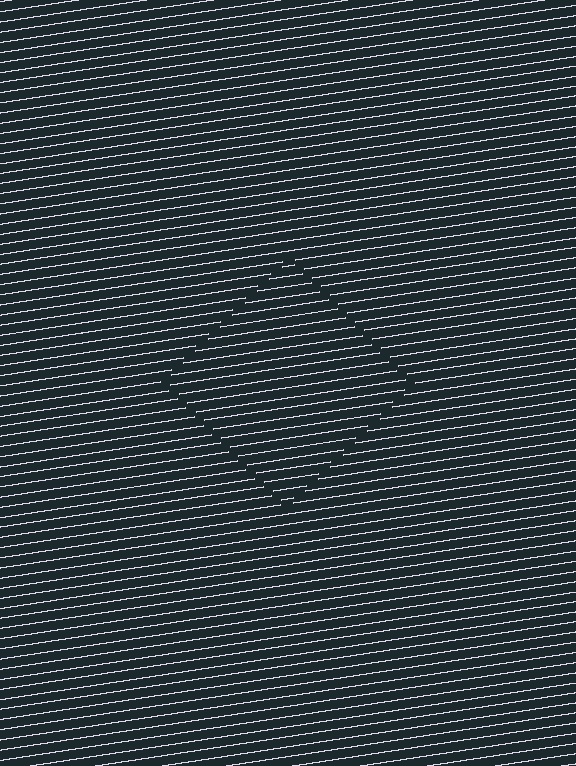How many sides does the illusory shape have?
4 sides — the line-ends trace a square.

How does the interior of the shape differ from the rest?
The interior of the shape contains the same grating, shifted by half a period — the contour is defined by the phase discontinuity where line-ends from the inner and outer gratings abut.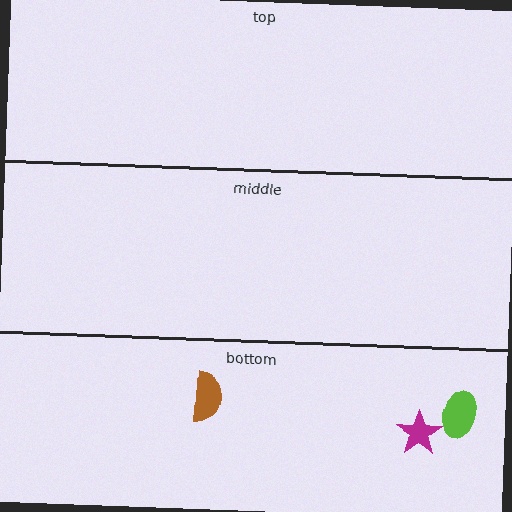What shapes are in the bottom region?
The brown semicircle, the lime ellipse, the magenta star.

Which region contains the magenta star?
The bottom region.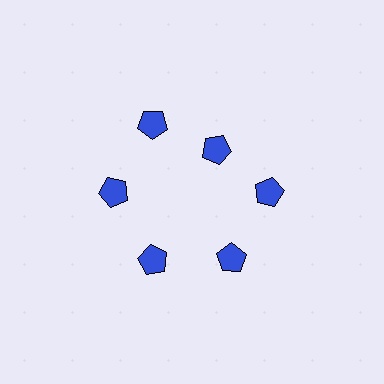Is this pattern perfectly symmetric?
No. The 6 blue pentagons are arranged in a ring, but one element near the 1 o'clock position is pulled inward toward the center, breaking the 6-fold rotational symmetry.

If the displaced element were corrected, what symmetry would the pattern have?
It would have 6-fold rotational symmetry — the pattern would map onto itself every 60 degrees.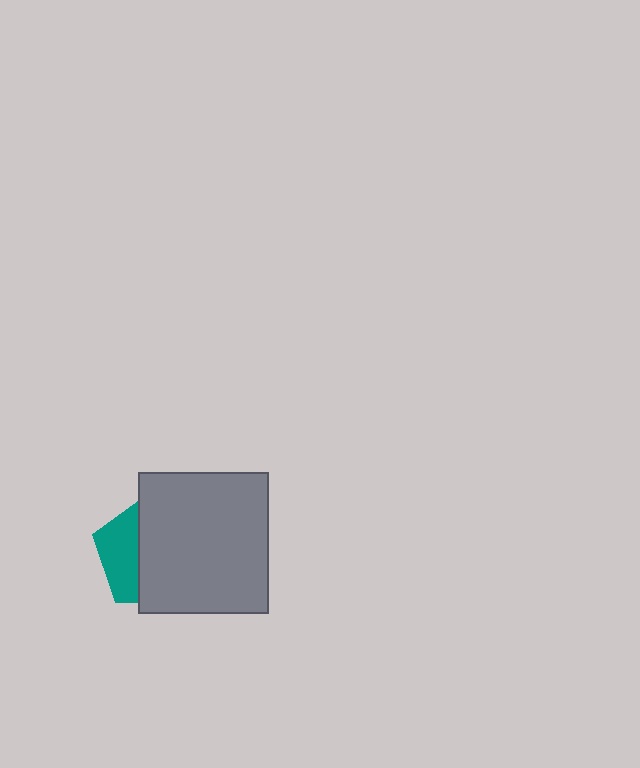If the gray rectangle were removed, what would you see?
You would see the complete teal pentagon.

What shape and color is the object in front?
The object in front is a gray rectangle.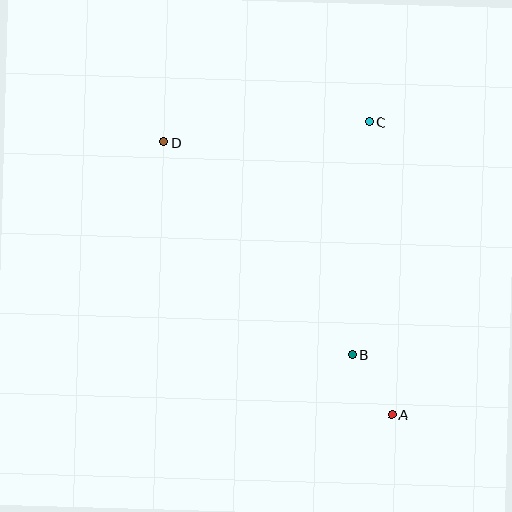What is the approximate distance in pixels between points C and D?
The distance between C and D is approximately 206 pixels.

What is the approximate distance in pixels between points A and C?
The distance between A and C is approximately 294 pixels.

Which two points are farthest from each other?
Points A and D are farthest from each other.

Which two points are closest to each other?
Points A and B are closest to each other.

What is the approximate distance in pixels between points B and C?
The distance between B and C is approximately 233 pixels.